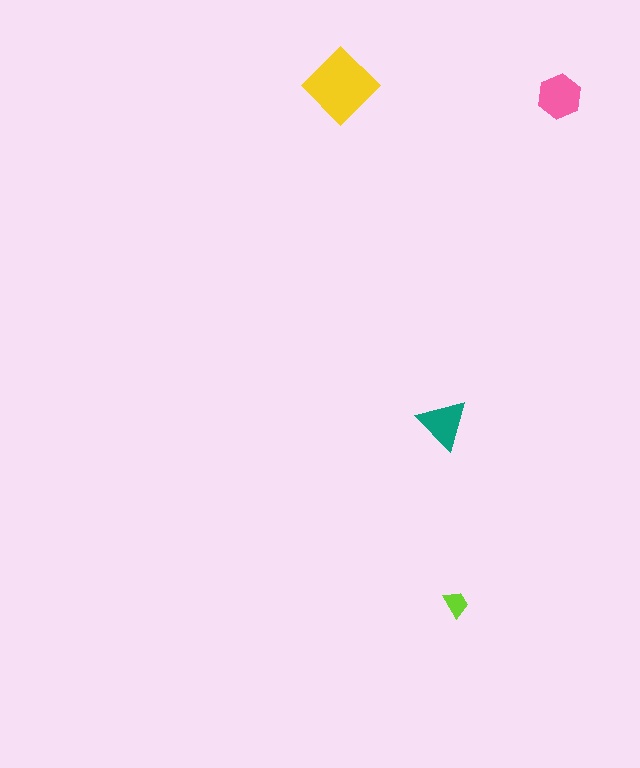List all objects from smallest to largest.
The lime trapezoid, the teal triangle, the pink hexagon, the yellow diamond.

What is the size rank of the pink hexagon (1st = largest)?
2nd.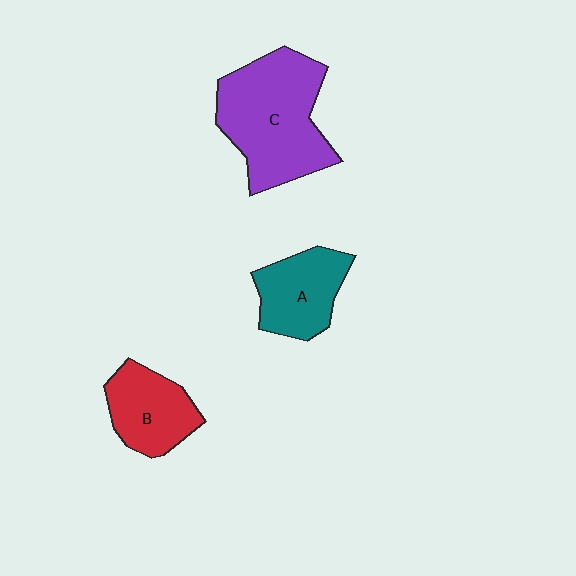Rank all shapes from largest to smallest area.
From largest to smallest: C (purple), A (teal), B (red).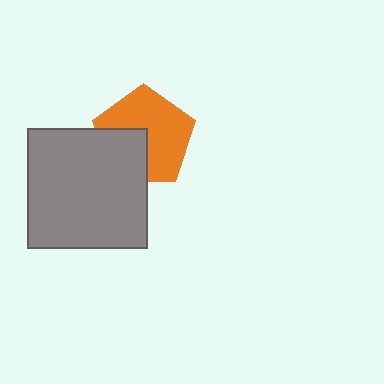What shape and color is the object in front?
The object in front is a gray square.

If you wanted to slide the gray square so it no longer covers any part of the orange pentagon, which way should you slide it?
Slide it toward the lower-left — that is the most direct way to separate the two shapes.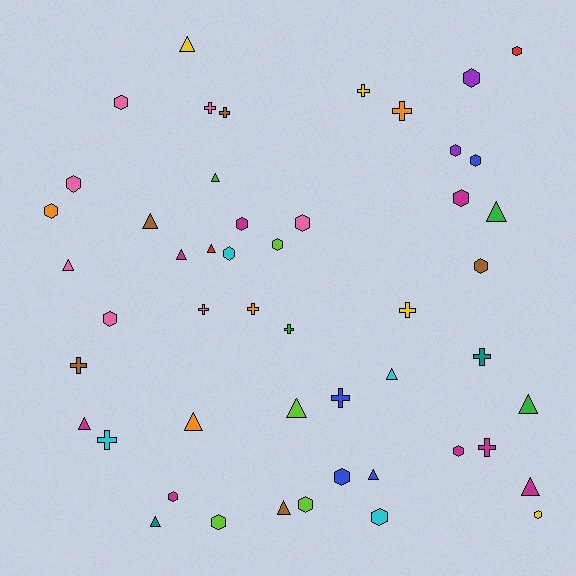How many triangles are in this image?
There are 16 triangles.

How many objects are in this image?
There are 50 objects.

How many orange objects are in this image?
There are 4 orange objects.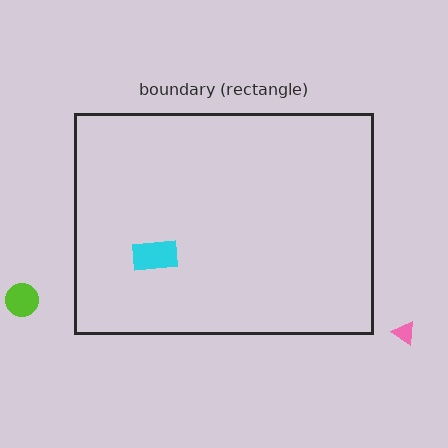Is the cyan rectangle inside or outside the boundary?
Inside.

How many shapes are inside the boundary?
1 inside, 2 outside.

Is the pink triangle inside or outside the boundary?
Outside.